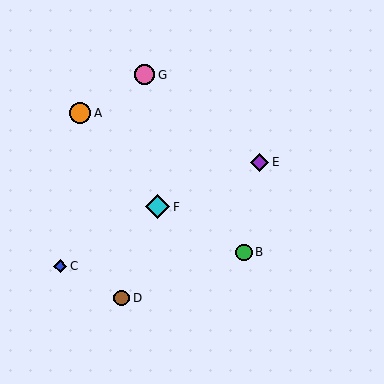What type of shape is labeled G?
Shape G is a pink circle.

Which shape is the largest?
The cyan diamond (labeled F) is the largest.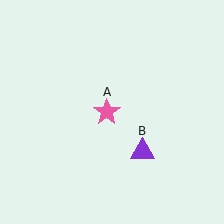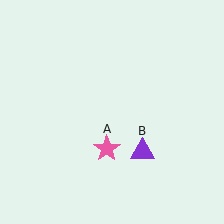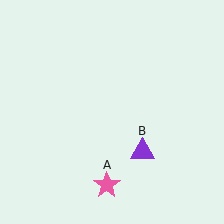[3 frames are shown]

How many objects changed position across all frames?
1 object changed position: pink star (object A).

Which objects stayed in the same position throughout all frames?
Purple triangle (object B) remained stationary.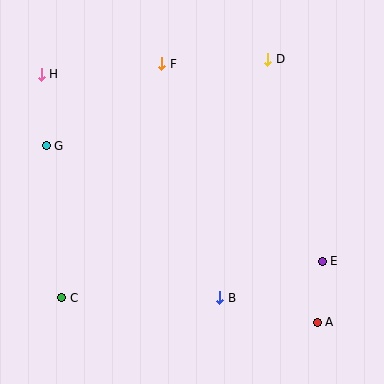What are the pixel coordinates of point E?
Point E is at (322, 261).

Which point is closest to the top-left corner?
Point H is closest to the top-left corner.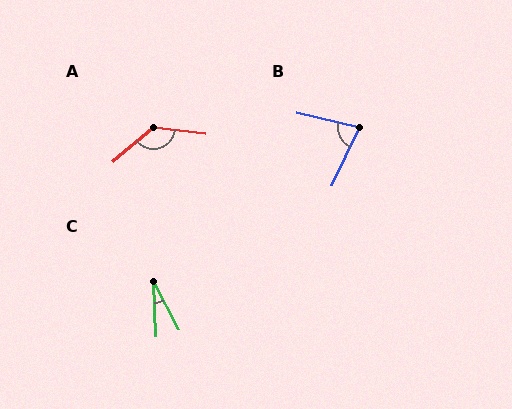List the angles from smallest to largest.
C (26°), B (78°), A (134°).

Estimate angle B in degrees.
Approximately 78 degrees.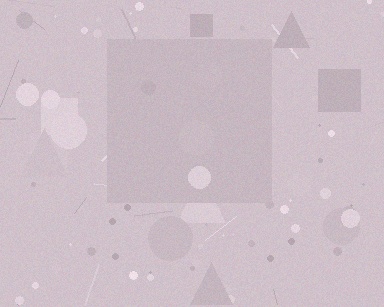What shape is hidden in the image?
A square is hidden in the image.